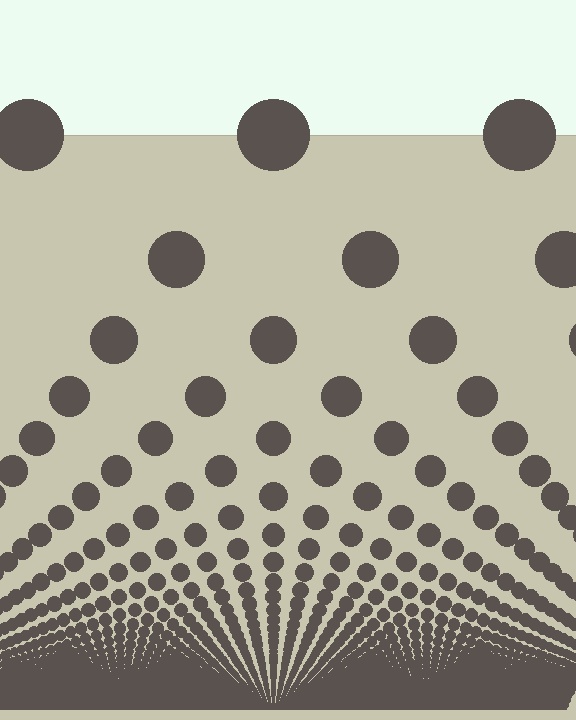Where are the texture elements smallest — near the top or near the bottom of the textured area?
Near the bottom.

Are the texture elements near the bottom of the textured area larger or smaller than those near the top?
Smaller. The gradient is inverted — elements near the bottom are smaller and denser.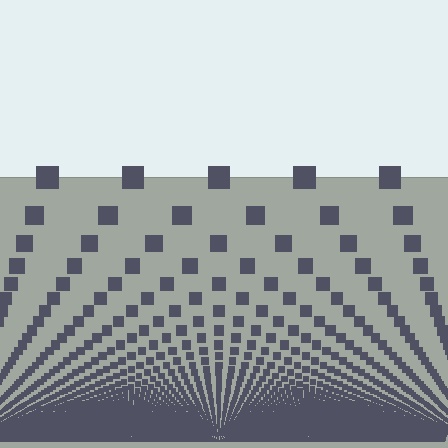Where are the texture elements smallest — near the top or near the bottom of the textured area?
Near the bottom.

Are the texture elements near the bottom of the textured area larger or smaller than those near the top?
Smaller. The gradient is inverted — elements near the bottom are smaller and denser.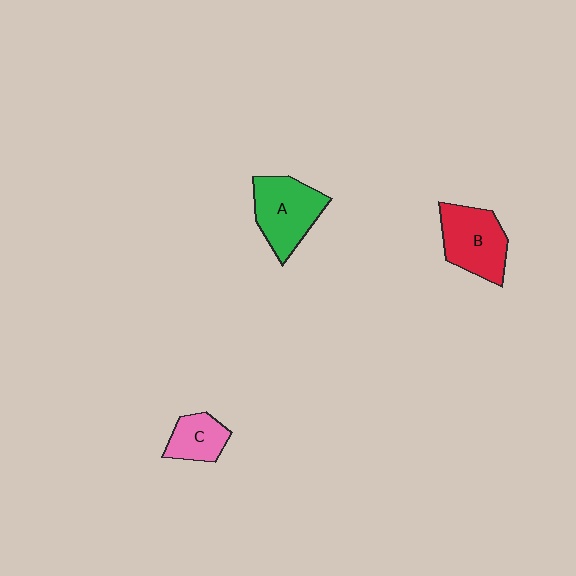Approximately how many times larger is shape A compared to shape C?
Approximately 1.8 times.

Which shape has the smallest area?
Shape C (pink).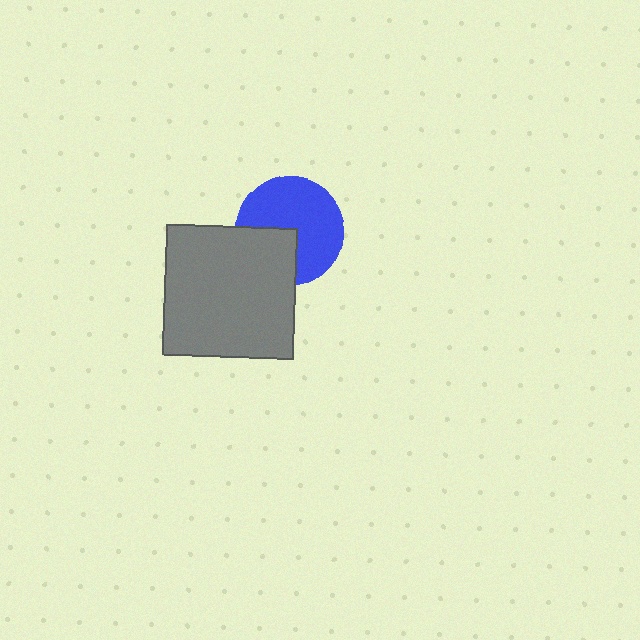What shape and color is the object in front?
The object in front is a gray square.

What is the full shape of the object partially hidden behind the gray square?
The partially hidden object is a blue circle.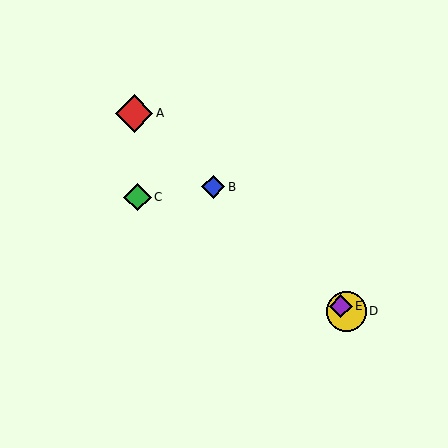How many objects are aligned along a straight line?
4 objects (A, B, D, E) are aligned along a straight line.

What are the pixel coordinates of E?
Object E is at (341, 306).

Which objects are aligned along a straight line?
Objects A, B, D, E are aligned along a straight line.